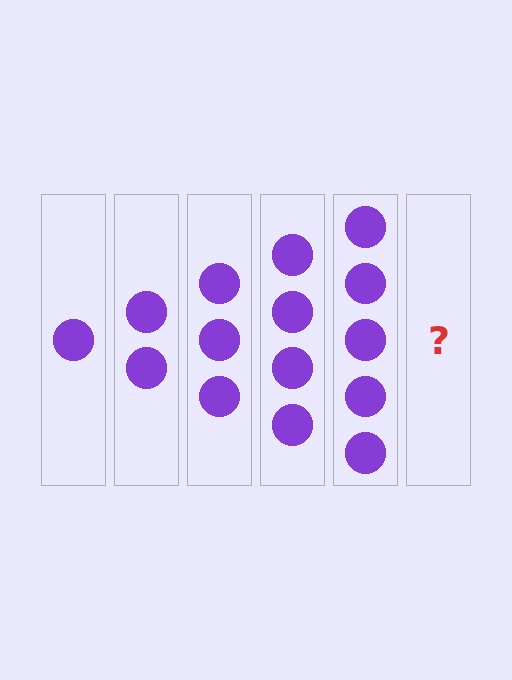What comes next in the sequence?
The next element should be 6 circles.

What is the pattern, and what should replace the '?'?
The pattern is that each step adds one more circle. The '?' should be 6 circles.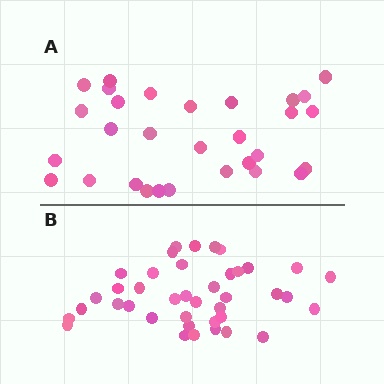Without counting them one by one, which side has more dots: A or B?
Region B (the bottom region) has more dots.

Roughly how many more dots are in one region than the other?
Region B has roughly 10 or so more dots than region A.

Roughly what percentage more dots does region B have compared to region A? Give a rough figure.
About 35% more.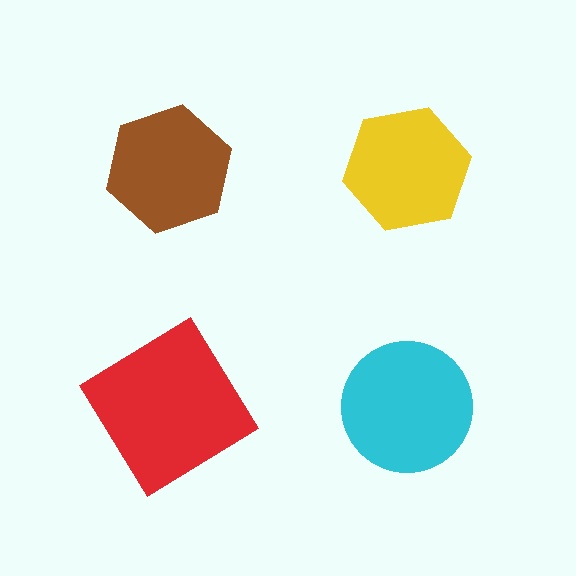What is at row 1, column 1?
A brown hexagon.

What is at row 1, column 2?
A yellow hexagon.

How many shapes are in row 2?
2 shapes.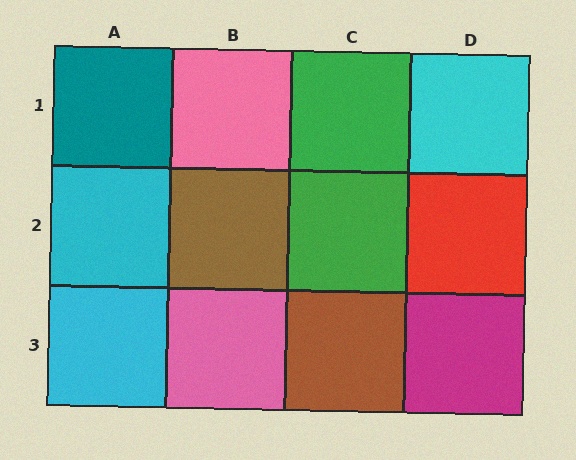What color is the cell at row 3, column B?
Pink.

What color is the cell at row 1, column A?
Teal.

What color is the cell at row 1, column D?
Cyan.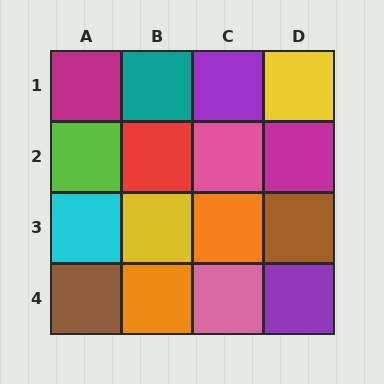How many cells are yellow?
2 cells are yellow.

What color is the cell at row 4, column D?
Purple.